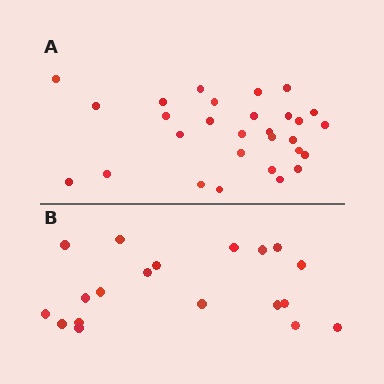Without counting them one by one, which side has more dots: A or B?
Region A (the top region) has more dots.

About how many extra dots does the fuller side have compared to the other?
Region A has roughly 10 or so more dots than region B.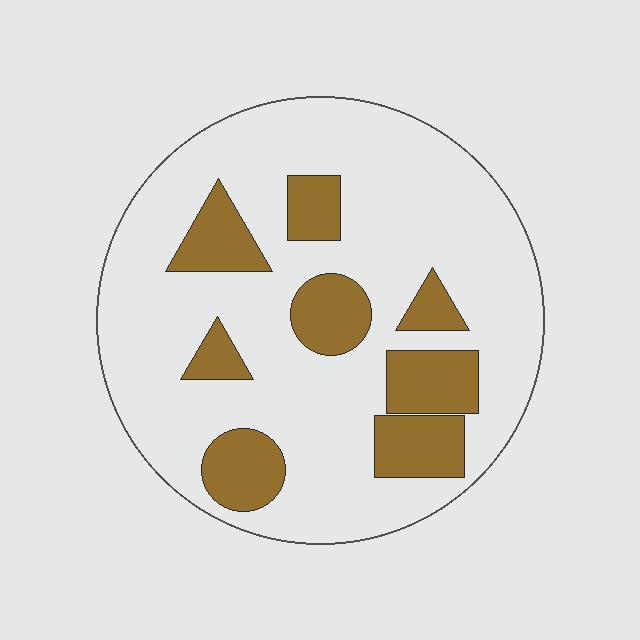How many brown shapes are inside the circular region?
8.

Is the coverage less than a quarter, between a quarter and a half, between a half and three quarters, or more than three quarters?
Less than a quarter.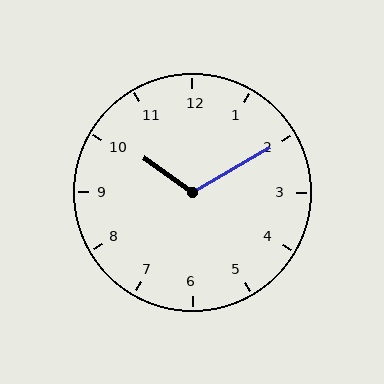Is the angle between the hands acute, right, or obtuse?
It is obtuse.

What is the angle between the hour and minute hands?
Approximately 115 degrees.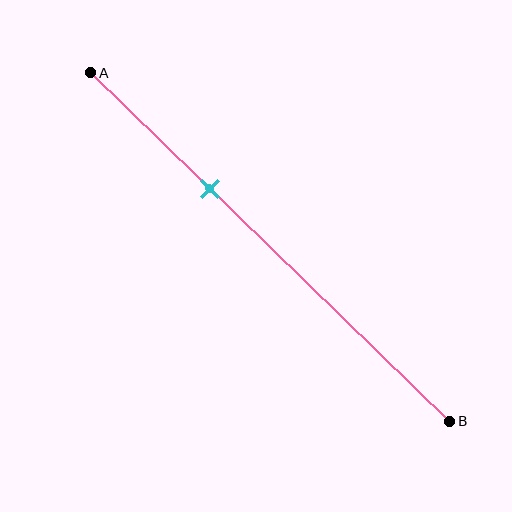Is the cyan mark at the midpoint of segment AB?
No, the mark is at about 35% from A, not at the 50% midpoint.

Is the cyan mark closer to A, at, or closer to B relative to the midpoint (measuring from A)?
The cyan mark is closer to point A than the midpoint of segment AB.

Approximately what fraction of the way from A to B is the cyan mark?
The cyan mark is approximately 35% of the way from A to B.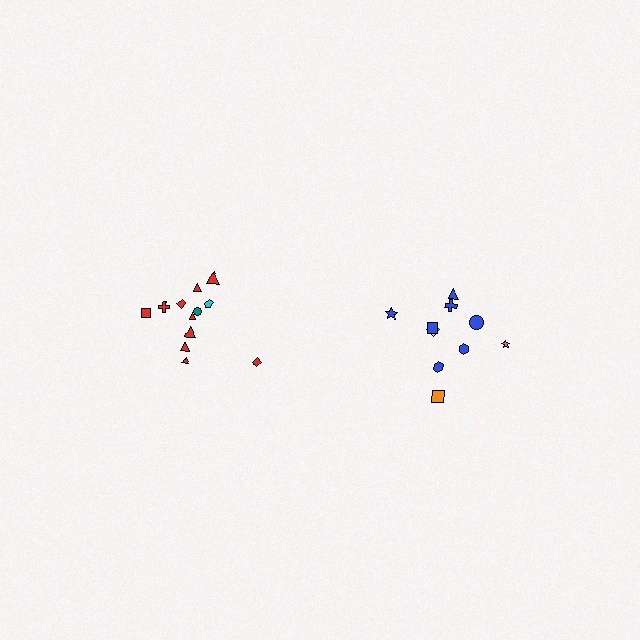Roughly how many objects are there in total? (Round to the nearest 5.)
Roughly 20 objects in total.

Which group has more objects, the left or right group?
The left group.